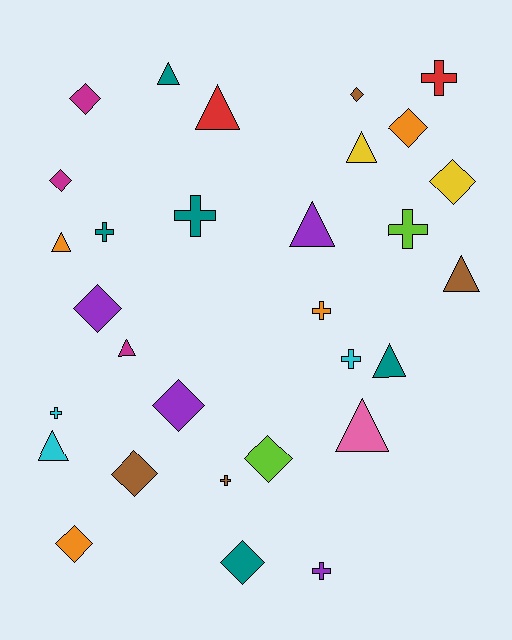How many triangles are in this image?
There are 10 triangles.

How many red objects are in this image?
There are 2 red objects.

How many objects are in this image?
There are 30 objects.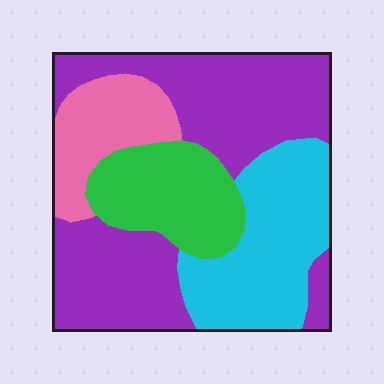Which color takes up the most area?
Purple, at roughly 45%.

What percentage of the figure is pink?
Pink takes up about one eighth (1/8) of the figure.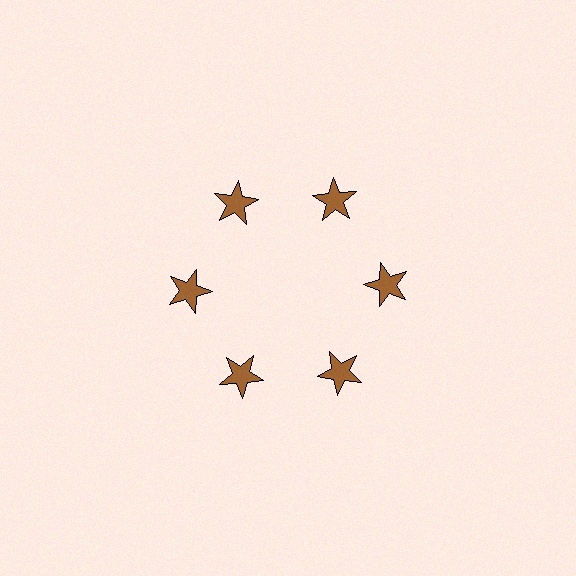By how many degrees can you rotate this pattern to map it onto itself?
The pattern maps onto itself every 60 degrees of rotation.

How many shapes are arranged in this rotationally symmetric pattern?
There are 6 shapes, arranged in 6 groups of 1.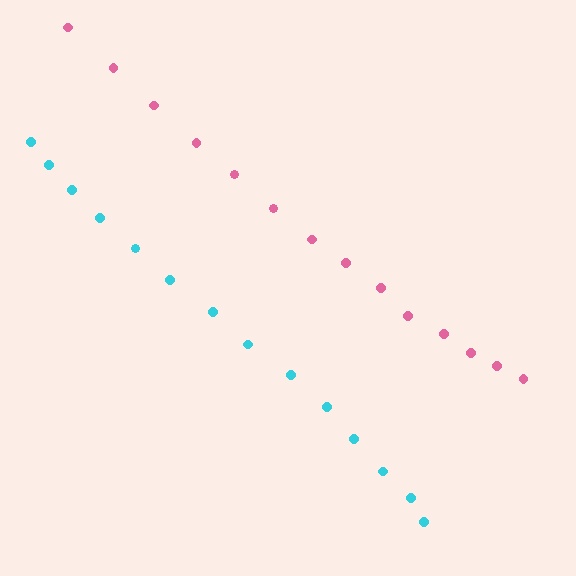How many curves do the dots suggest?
There are 2 distinct paths.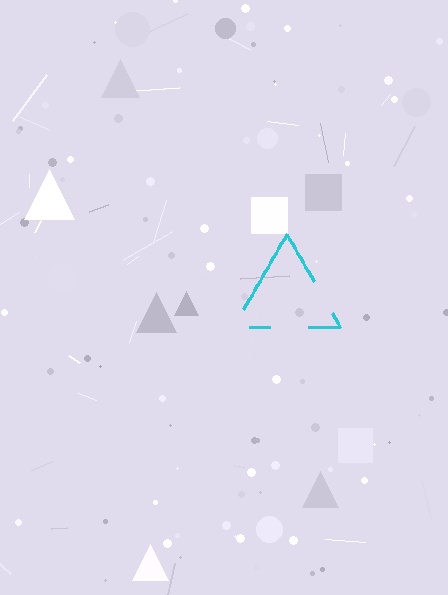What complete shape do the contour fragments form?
The contour fragments form a triangle.